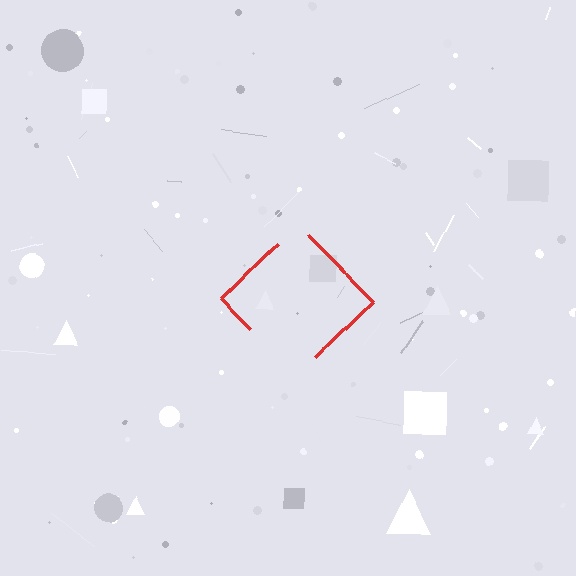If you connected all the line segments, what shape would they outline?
They would outline a diamond.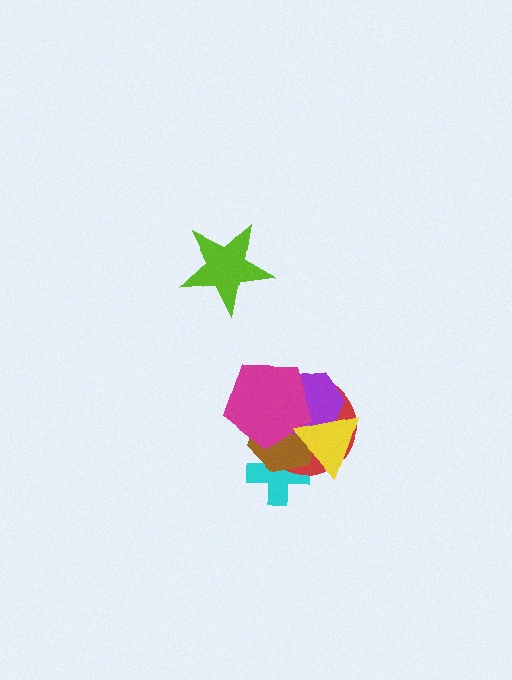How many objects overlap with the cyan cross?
4 objects overlap with the cyan cross.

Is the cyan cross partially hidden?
Yes, it is partially covered by another shape.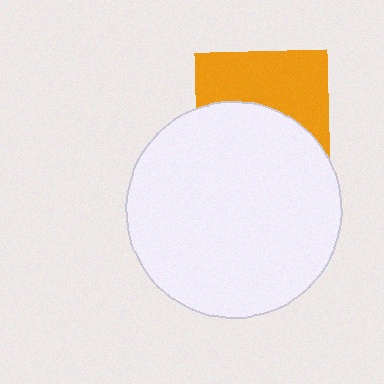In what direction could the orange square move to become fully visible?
The orange square could move up. That would shift it out from behind the white circle entirely.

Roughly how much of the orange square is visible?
About half of it is visible (roughly 47%).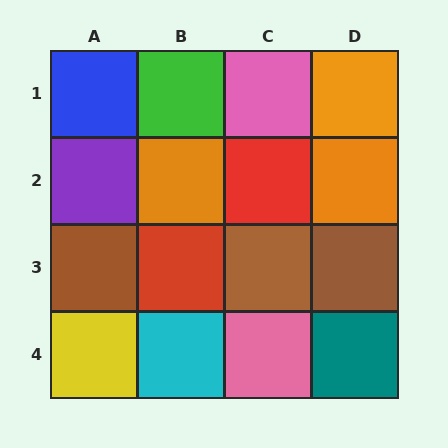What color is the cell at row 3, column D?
Brown.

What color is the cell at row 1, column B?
Green.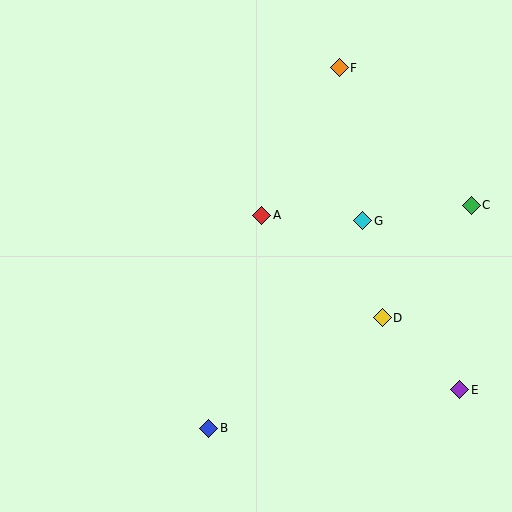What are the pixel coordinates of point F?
Point F is at (339, 68).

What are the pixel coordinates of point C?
Point C is at (471, 205).